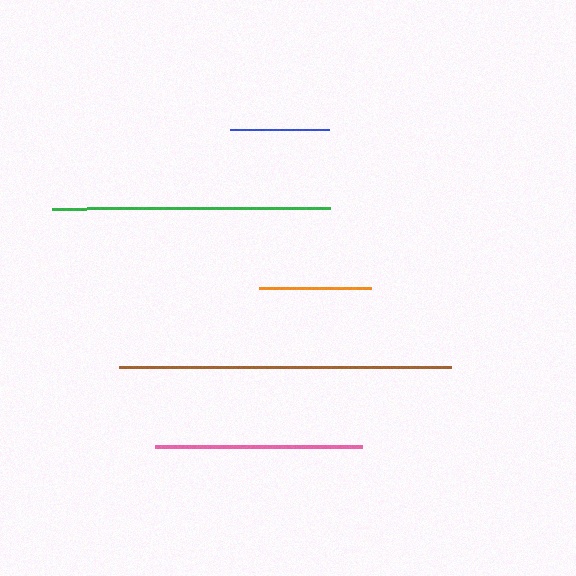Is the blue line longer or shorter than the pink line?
The pink line is longer than the blue line.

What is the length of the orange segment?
The orange segment is approximately 112 pixels long.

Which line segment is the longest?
The brown line is the longest at approximately 332 pixels.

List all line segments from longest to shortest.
From longest to shortest: brown, green, pink, orange, blue.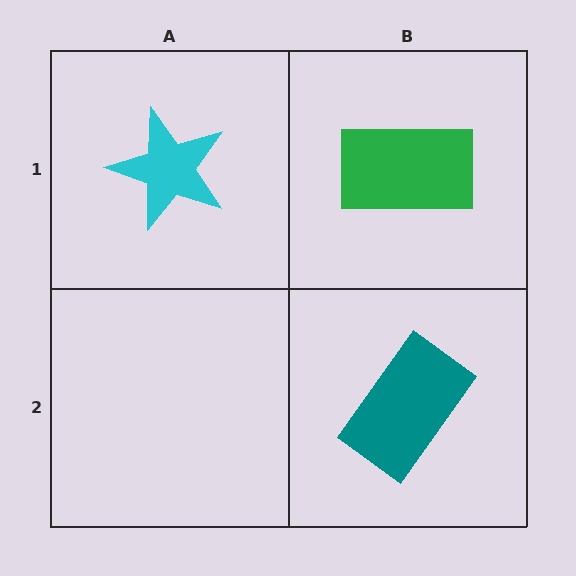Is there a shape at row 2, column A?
No, that cell is empty.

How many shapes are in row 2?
1 shape.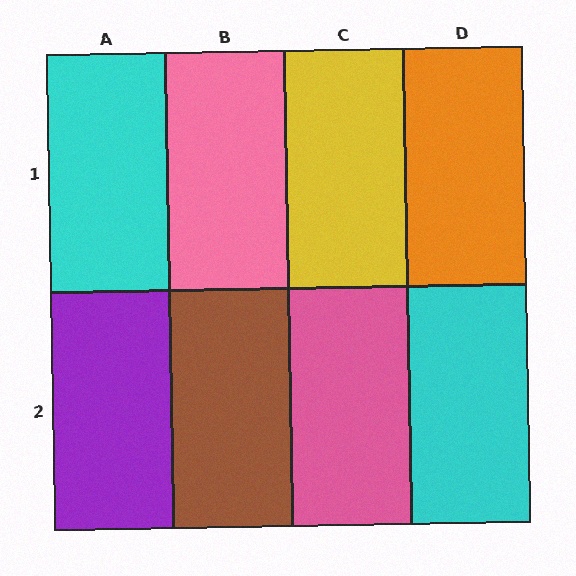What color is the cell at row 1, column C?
Yellow.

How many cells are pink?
2 cells are pink.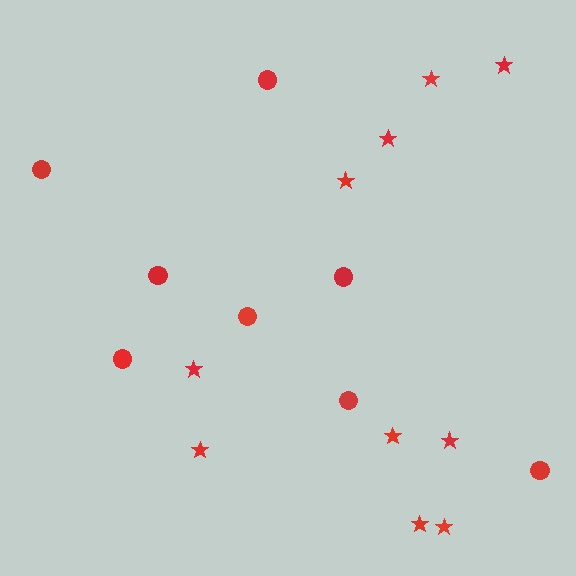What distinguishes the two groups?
There are 2 groups: one group of circles (8) and one group of stars (10).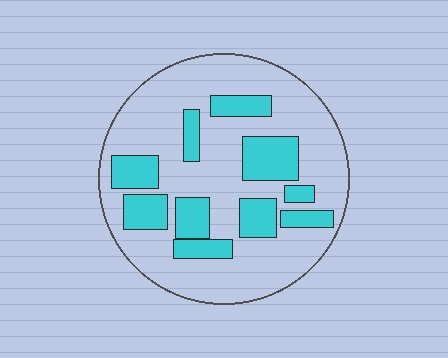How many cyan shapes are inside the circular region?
10.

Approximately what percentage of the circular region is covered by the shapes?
Approximately 30%.